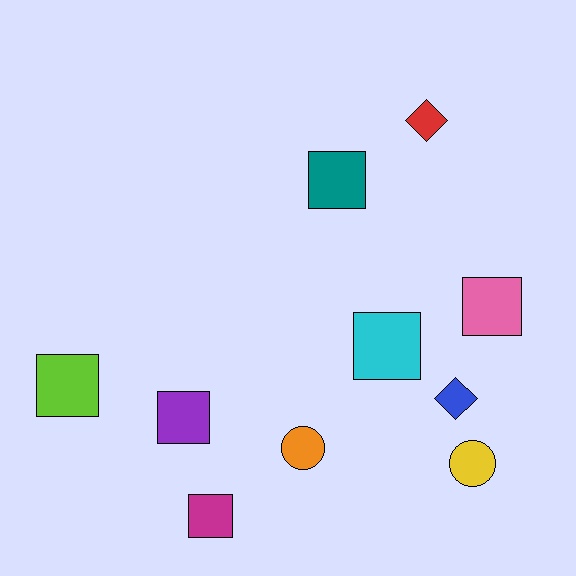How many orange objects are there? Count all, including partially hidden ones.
There is 1 orange object.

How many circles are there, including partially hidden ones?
There are 2 circles.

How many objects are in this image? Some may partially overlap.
There are 10 objects.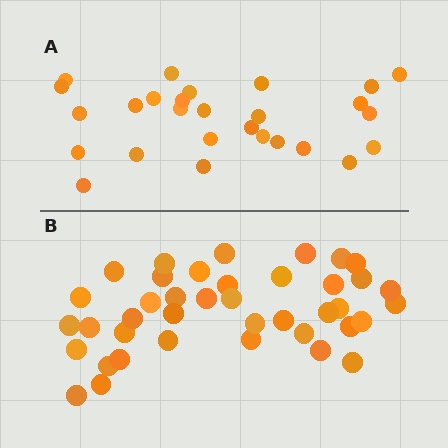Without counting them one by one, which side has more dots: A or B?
Region B (the bottom region) has more dots.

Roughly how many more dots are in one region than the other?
Region B has approximately 15 more dots than region A.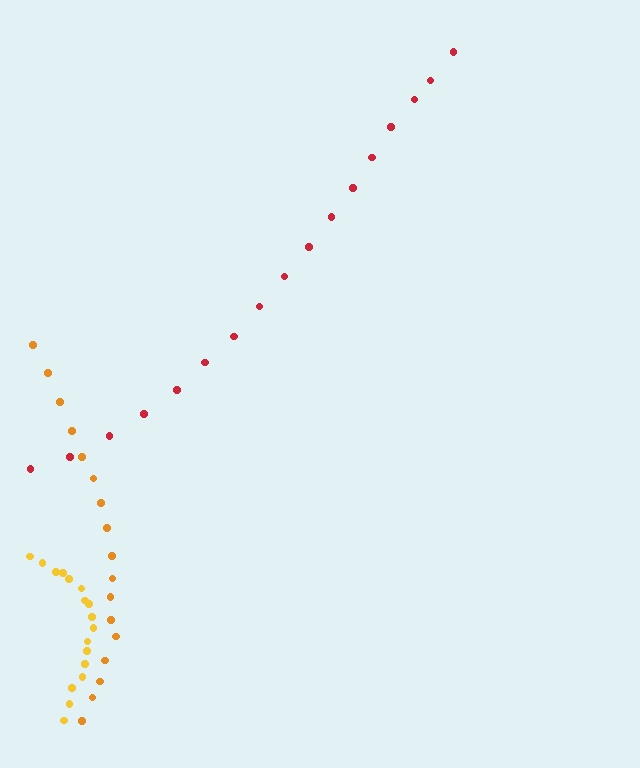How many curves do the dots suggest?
There are 3 distinct paths.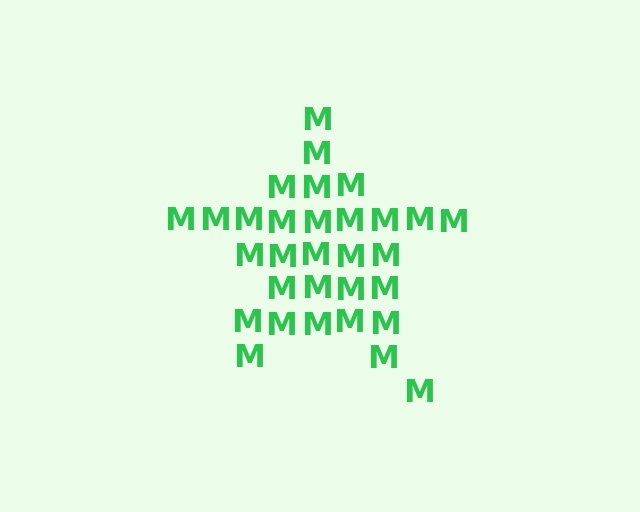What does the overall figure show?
The overall figure shows a star.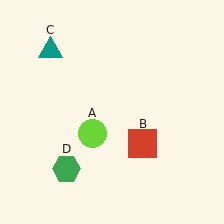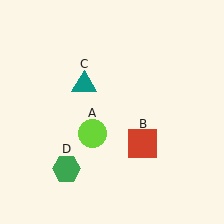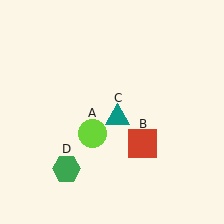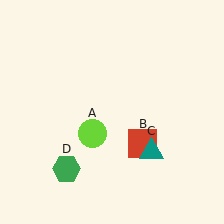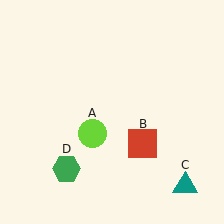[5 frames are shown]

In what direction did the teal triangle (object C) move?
The teal triangle (object C) moved down and to the right.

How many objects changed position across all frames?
1 object changed position: teal triangle (object C).